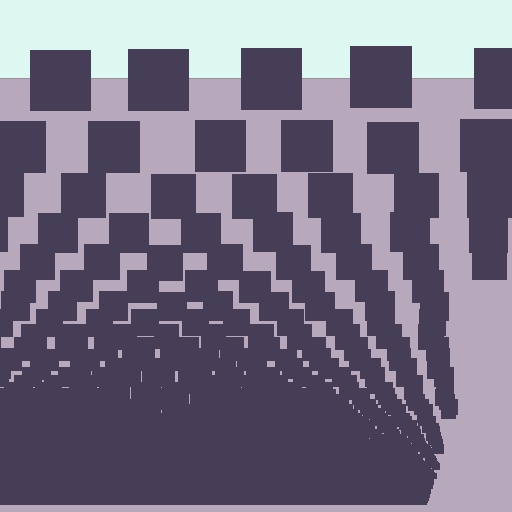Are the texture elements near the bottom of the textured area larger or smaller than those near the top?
Smaller. The gradient is inverted — elements near the bottom are smaller and denser.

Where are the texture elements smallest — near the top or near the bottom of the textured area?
Near the bottom.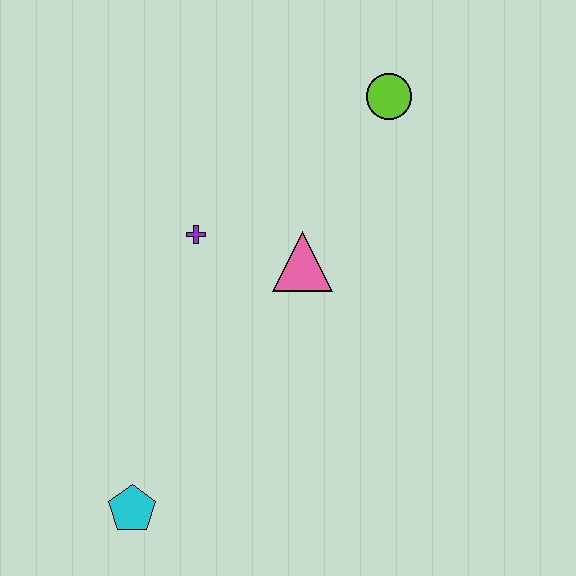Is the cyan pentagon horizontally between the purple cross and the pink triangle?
No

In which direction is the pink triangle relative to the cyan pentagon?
The pink triangle is above the cyan pentagon.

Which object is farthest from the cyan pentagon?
The lime circle is farthest from the cyan pentagon.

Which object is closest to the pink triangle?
The purple cross is closest to the pink triangle.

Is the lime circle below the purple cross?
No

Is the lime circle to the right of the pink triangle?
Yes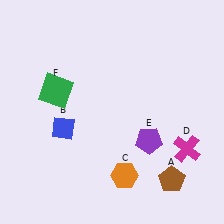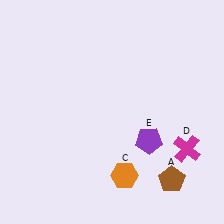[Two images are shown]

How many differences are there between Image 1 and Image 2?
There are 2 differences between the two images.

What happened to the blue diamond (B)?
The blue diamond (B) was removed in Image 2. It was in the bottom-left area of Image 1.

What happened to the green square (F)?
The green square (F) was removed in Image 2. It was in the top-left area of Image 1.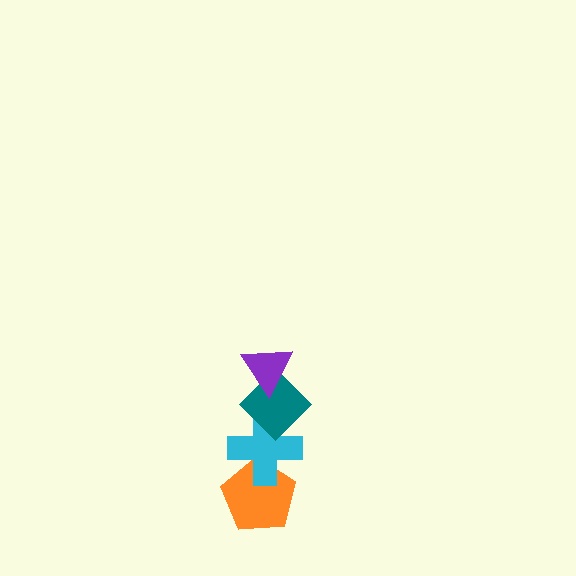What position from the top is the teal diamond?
The teal diamond is 2nd from the top.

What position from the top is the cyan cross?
The cyan cross is 3rd from the top.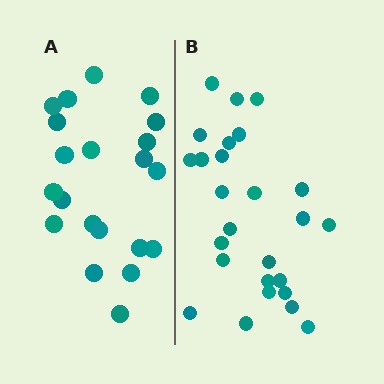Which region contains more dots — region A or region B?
Region B (the right region) has more dots.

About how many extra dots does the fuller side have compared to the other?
Region B has about 5 more dots than region A.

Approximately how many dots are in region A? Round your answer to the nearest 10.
About 20 dots. (The exact count is 21, which rounds to 20.)